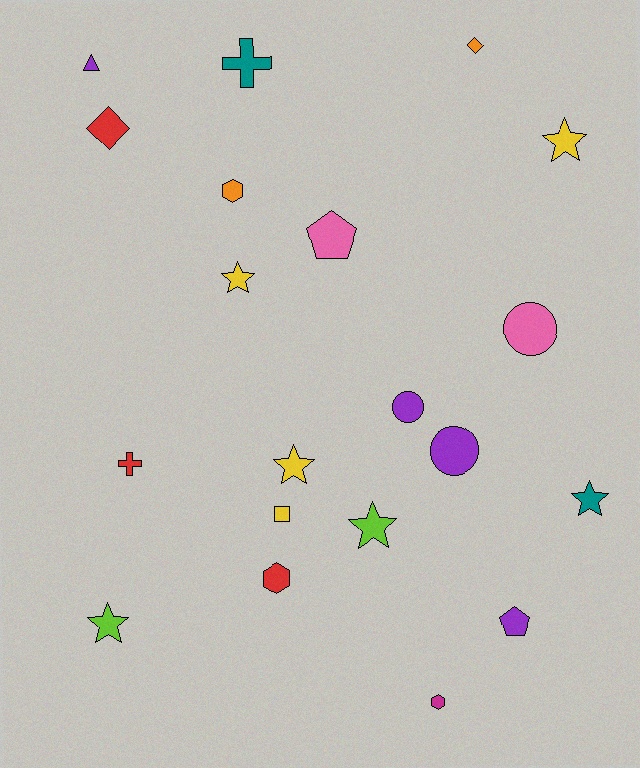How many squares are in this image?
There is 1 square.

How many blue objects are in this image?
There are no blue objects.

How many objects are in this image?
There are 20 objects.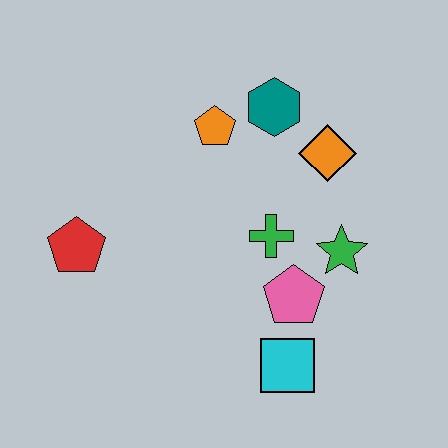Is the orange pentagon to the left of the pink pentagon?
Yes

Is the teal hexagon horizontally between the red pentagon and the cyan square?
Yes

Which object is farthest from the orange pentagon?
The cyan square is farthest from the orange pentagon.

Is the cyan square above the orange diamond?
No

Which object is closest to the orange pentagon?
The teal hexagon is closest to the orange pentagon.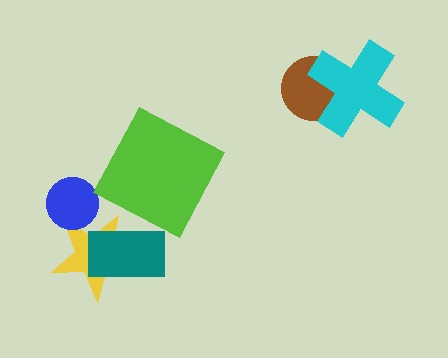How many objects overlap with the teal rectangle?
1 object overlaps with the teal rectangle.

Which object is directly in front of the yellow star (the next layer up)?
The blue circle is directly in front of the yellow star.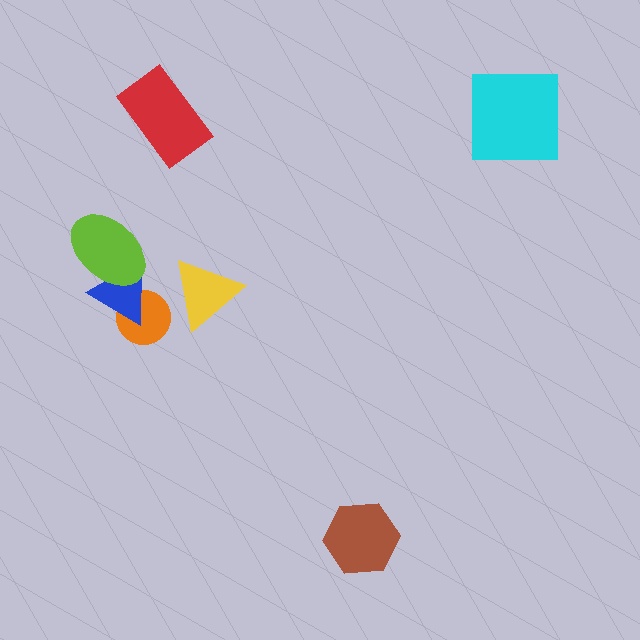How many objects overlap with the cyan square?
0 objects overlap with the cyan square.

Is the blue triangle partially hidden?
Yes, it is partially covered by another shape.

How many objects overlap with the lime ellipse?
1 object overlaps with the lime ellipse.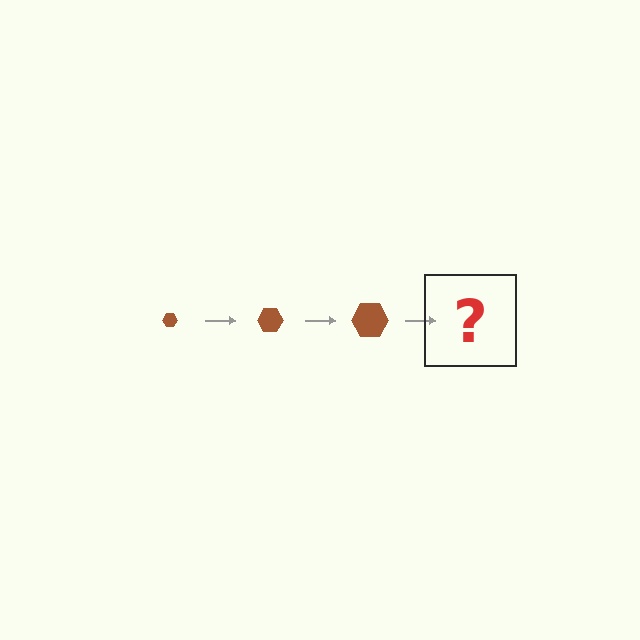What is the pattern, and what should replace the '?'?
The pattern is that the hexagon gets progressively larger each step. The '?' should be a brown hexagon, larger than the previous one.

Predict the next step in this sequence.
The next step is a brown hexagon, larger than the previous one.